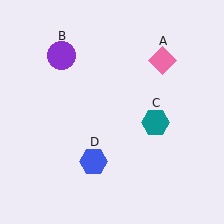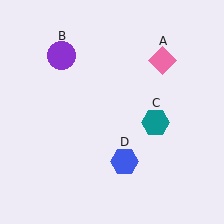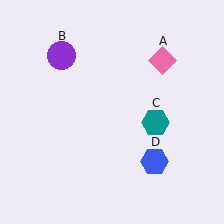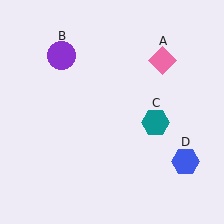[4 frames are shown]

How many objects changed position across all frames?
1 object changed position: blue hexagon (object D).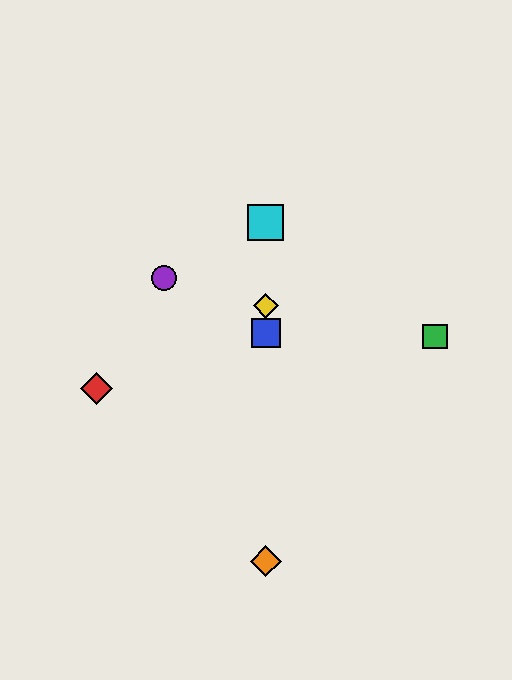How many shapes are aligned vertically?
4 shapes (the blue square, the yellow diamond, the orange diamond, the cyan square) are aligned vertically.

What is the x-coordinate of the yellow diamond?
The yellow diamond is at x≈266.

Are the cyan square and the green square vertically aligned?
No, the cyan square is at x≈266 and the green square is at x≈435.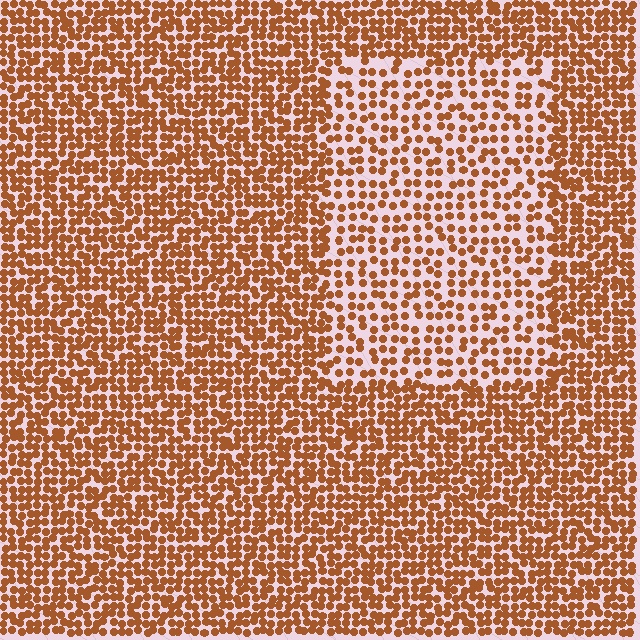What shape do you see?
I see a rectangle.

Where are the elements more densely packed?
The elements are more densely packed outside the rectangle boundary.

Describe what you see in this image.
The image contains small brown elements arranged at two different densities. A rectangle-shaped region is visible where the elements are less densely packed than the surrounding area.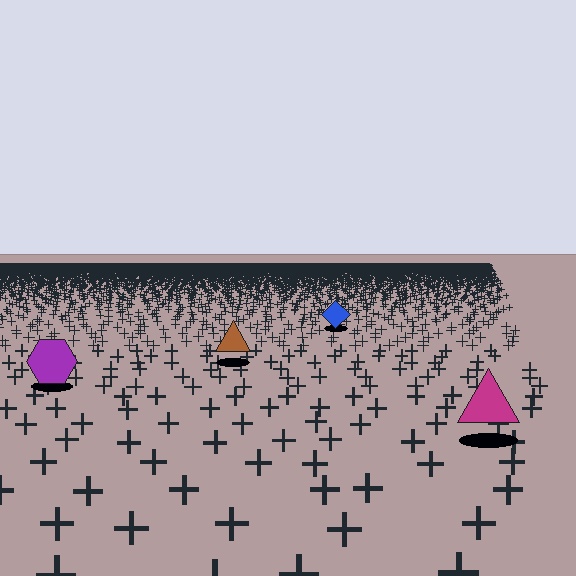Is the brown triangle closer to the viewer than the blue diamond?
Yes. The brown triangle is closer — you can tell from the texture gradient: the ground texture is coarser near it.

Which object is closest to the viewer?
The magenta triangle is closest. The texture marks near it are larger and more spread out.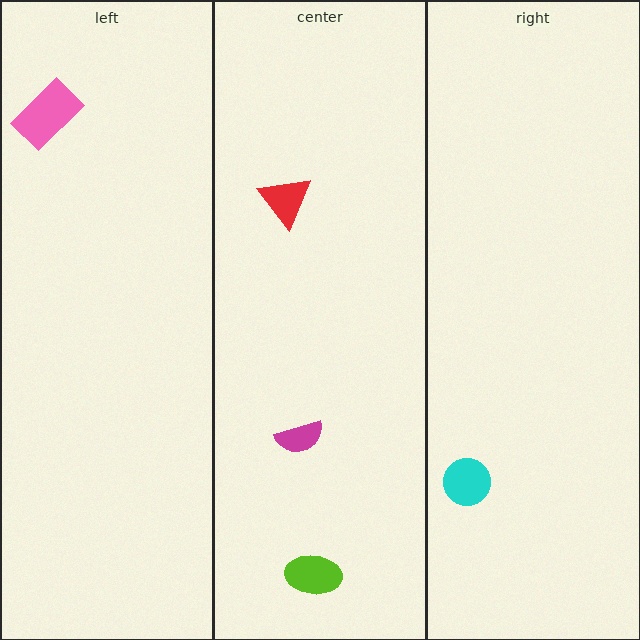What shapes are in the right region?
The cyan circle.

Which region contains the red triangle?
The center region.